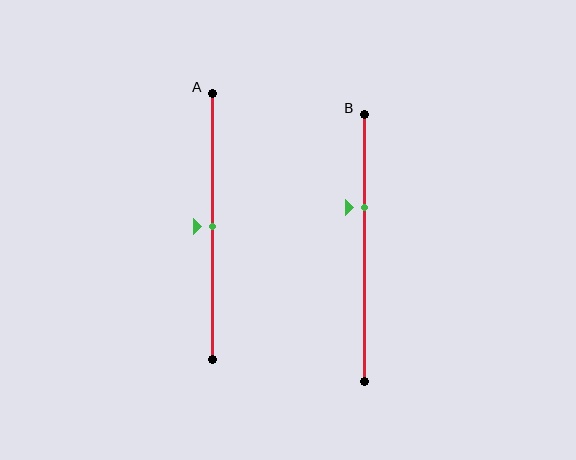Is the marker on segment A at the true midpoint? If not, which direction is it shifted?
Yes, the marker on segment A is at the true midpoint.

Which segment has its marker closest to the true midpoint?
Segment A has its marker closest to the true midpoint.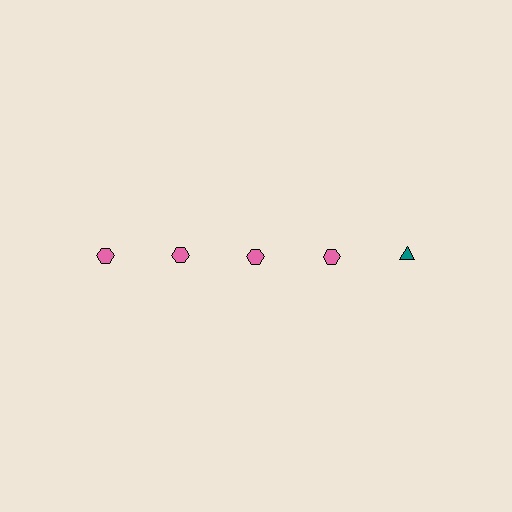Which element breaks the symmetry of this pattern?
The teal triangle in the top row, rightmost column breaks the symmetry. All other shapes are pink hexagons.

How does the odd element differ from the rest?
It differs in both color (teal instead of pink) and shape (triangle instead of hexagon).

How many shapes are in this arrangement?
There are 5 shapes arranged in a grid pattern.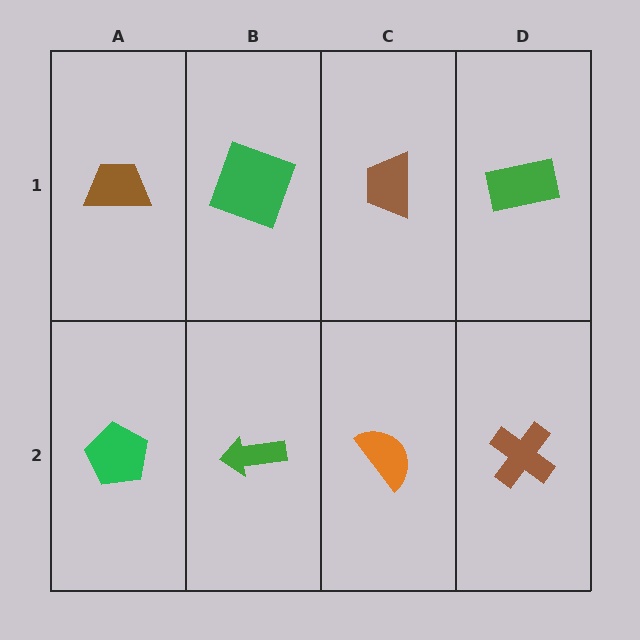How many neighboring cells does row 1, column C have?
3.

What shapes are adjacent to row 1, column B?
A green arrow (row 2, column B), a brown trapezoid (row 1, column A), a brown trapezoid (row 1, column C).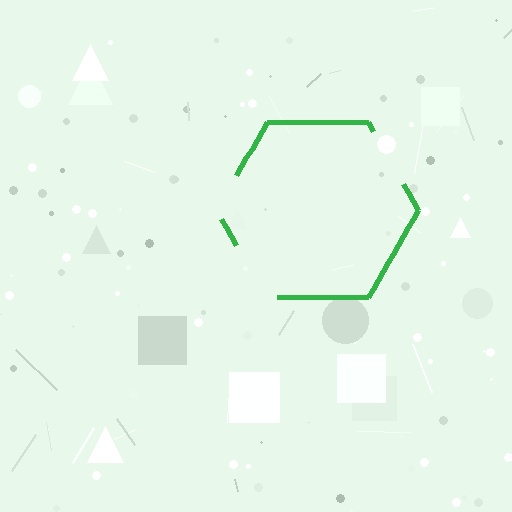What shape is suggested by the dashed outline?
The dashed outline suggests a hexagon.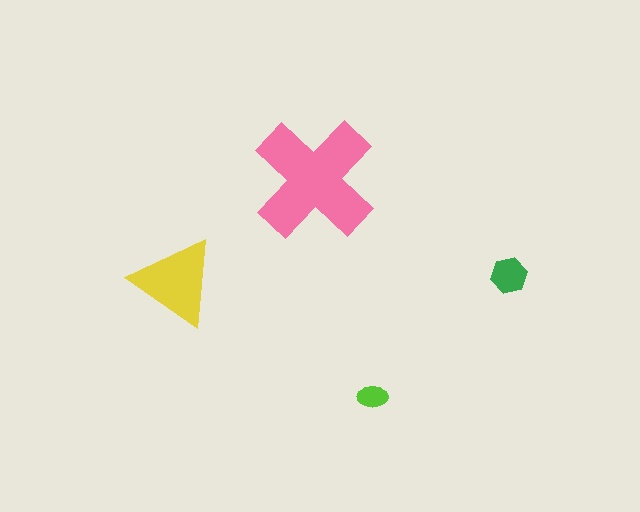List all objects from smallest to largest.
The lime ellipse, the green hexagon, the yellow triangle, the pink cross.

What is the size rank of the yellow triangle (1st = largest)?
2nd.